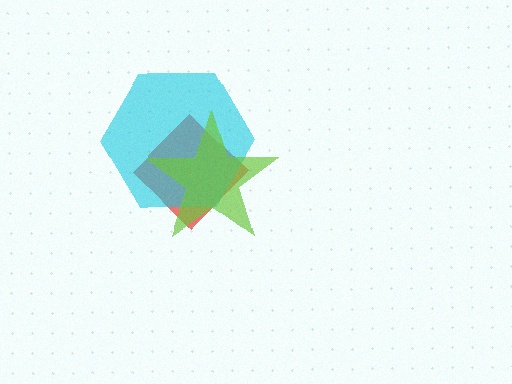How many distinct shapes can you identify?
There are 3 distinct shapes: a red diamond, a cyan hexagon, a lime star.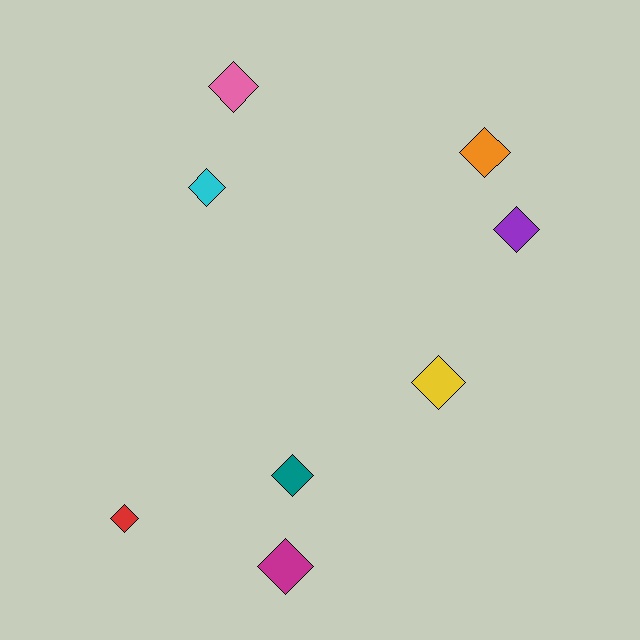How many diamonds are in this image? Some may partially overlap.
There are 8 diamonds.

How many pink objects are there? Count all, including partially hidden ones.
There is 1 pink object.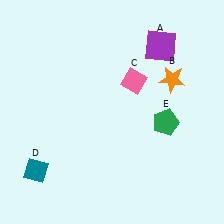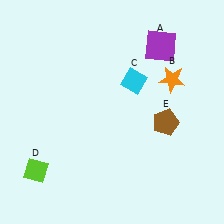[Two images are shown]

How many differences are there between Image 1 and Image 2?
There are 3 differences between the two images.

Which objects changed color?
C changed from pink to cyan. D changed from teal to lime. E changed from green to brown.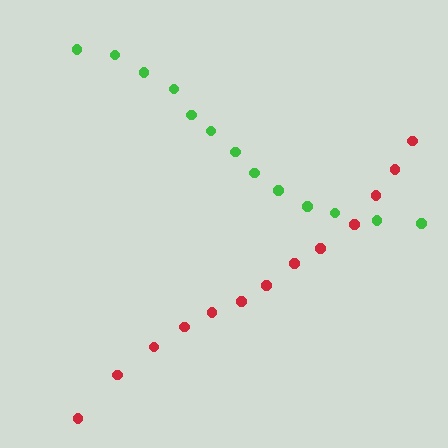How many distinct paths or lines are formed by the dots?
There are 2 distinct paths.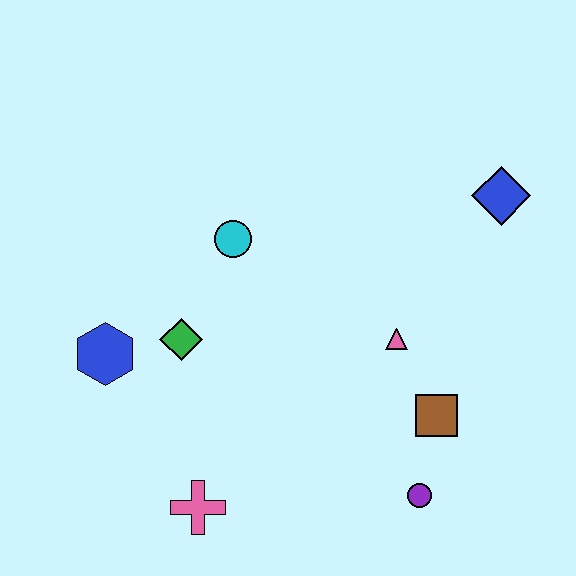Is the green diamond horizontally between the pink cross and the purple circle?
No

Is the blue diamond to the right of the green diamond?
Yes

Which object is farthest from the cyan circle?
The purple circle is farthest from the cyan circle.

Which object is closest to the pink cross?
The green diamond is closest to the pink cross.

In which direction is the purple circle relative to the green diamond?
The purple circle is to the right of the green diamond.